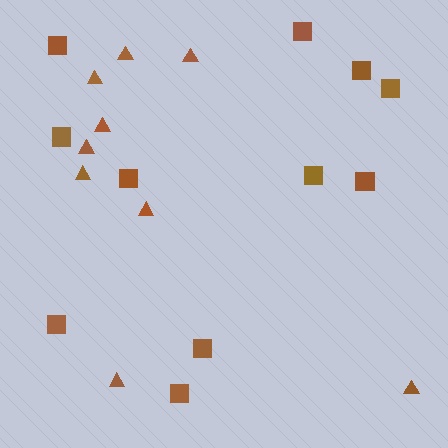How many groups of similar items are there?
There are 2 groups: one group of triangles (9) and one group of squares (11).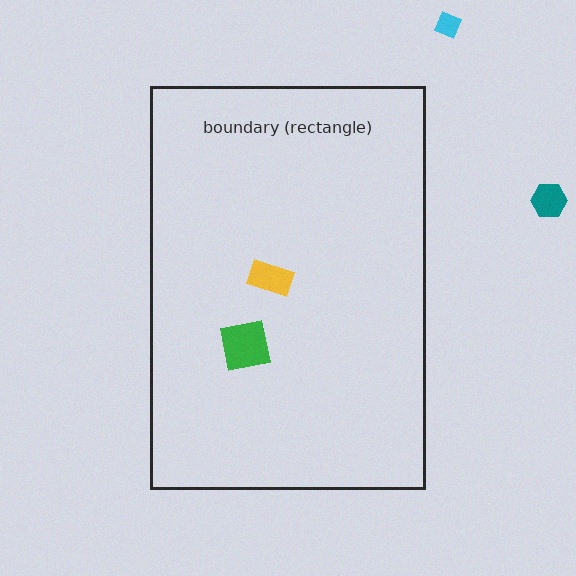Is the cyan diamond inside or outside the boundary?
Outside.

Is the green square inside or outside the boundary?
Inside.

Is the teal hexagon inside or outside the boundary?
Outside.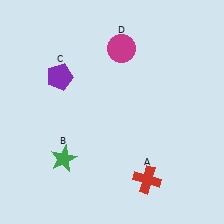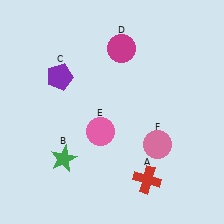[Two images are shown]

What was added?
A pink circle (E), a pink circle (F) were added in Image 2.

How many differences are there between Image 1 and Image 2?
There are 2 differences between the two images.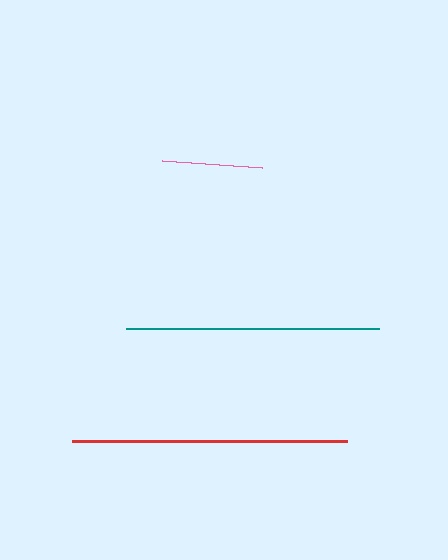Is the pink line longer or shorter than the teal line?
The teal line is longer than the pink line.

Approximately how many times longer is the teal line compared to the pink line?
The teal line is approximately 2.5 times the length of the pink line.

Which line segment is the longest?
The red line is the longest at approximately 274 pixels.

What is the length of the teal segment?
The teal segment is approximately 253 pixels long.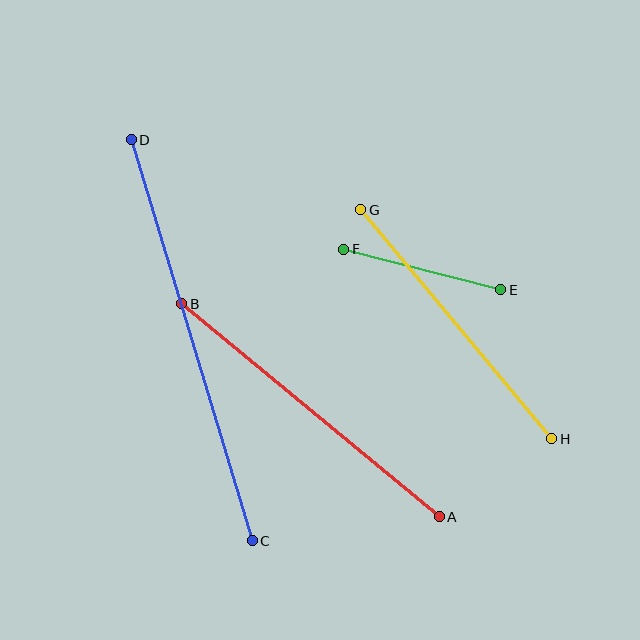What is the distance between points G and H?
The distance is approximately 298 pixels.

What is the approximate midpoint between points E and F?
The midpoint is at approximately (422, 269) pixels.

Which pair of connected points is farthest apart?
Points C and D are farthest apart.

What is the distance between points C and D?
The distance is approximately 419 pixels.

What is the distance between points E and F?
The distance is approximately 162 pixels.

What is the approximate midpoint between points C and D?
The midpoint is at approximately (192, 340) pixels.